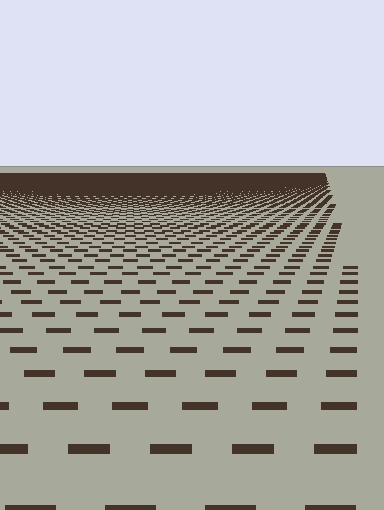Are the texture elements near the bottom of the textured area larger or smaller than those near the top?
Larger. Near the bottom, elements are closer to the viewer and appear at a bigger on-screen size.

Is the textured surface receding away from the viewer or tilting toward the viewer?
The surface is receding away from the viewer. Texture elements get smaller and denser toward the top.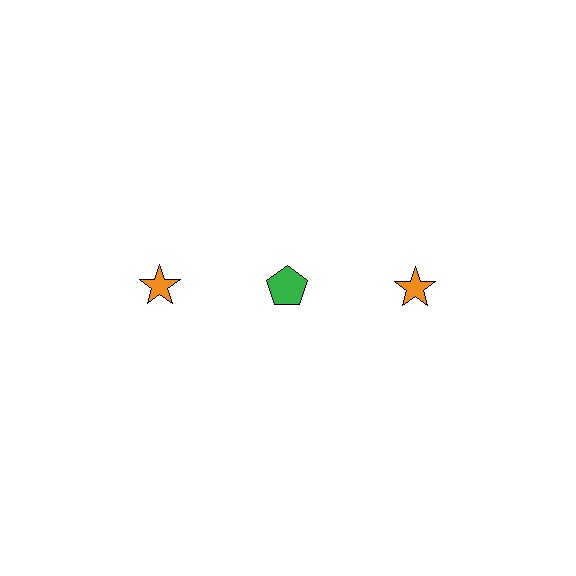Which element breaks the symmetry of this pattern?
The green pentagon in the top row, second from left column breaks the symmetry. All other shapes are orange stars.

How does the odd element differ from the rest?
It differs in both color (green instead of orange) and shape (pentagon instead of star).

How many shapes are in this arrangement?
There are 3 shapes arranged in a grid pattern.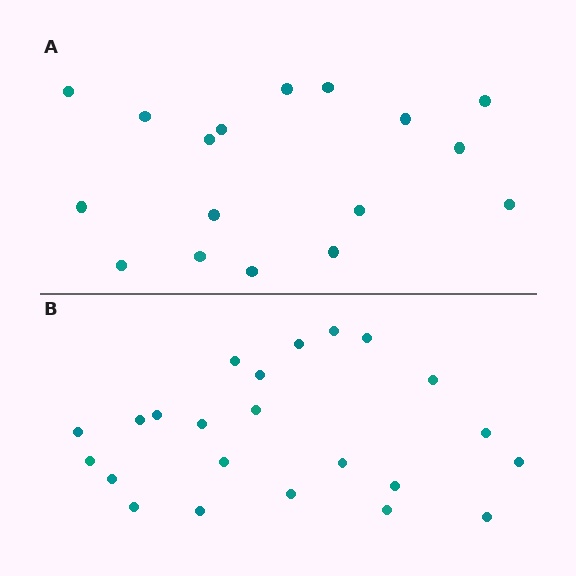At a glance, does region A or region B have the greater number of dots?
Region B (the bottom region) has more dots.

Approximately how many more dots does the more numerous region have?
Region B has about 6 more dots than region A.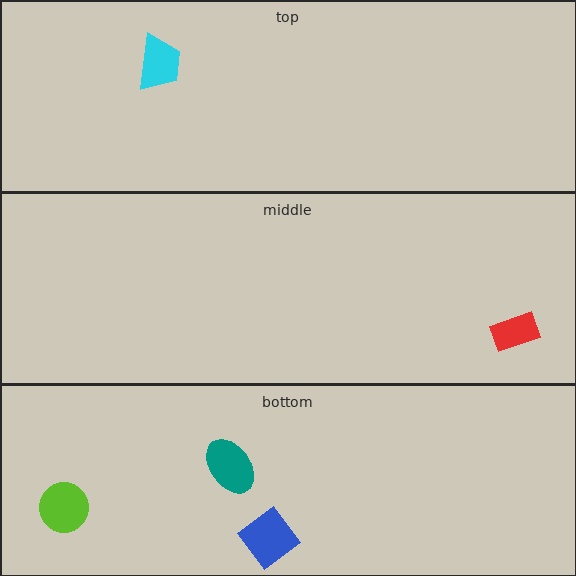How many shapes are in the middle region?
1.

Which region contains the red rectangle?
The middle region.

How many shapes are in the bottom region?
3.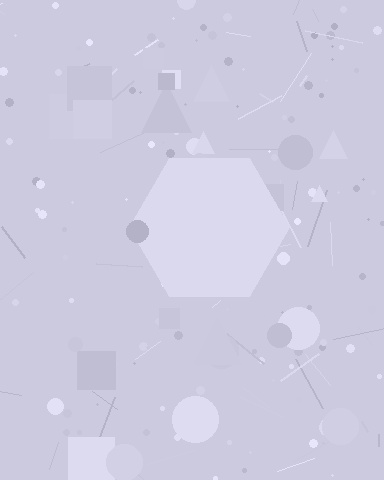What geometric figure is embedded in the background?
A hexagon is embedded in the background.